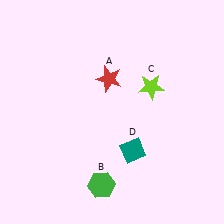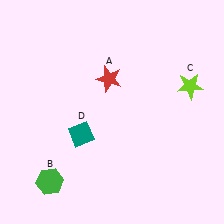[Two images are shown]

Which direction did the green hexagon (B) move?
The green hexagon (B) moved left.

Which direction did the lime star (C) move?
The lime star (C) moved right.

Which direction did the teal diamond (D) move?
The teal diamond (D) moved left.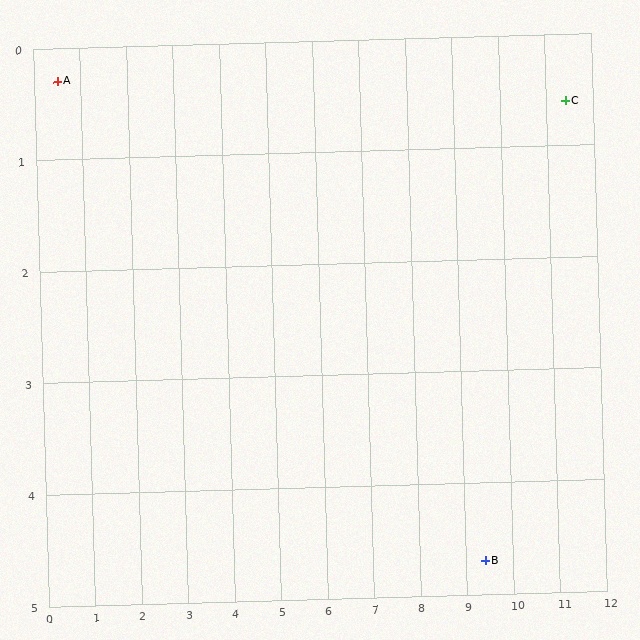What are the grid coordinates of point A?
Point A is at approximately (0.5, 0.3).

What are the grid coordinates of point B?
Point B is at approximately (9.4, 4.7).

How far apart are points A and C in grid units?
Points A and C are about 10.9 grid units apart.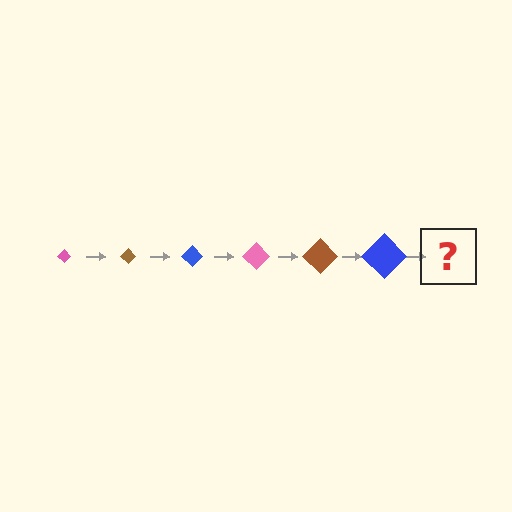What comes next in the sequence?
The next element should be a pink diamond, larger than the previous one.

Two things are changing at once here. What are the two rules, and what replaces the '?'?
The two rules are that the diamond grows larger each step and the color cycles through pink, brown, and blue. The '?' should be a pink diamond, larger than the previous one.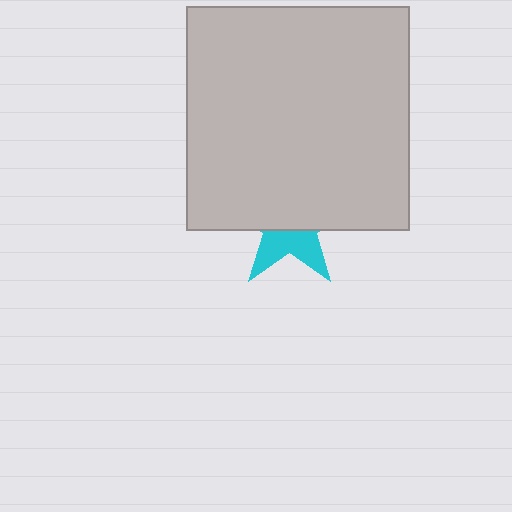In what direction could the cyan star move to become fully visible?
The cyan star could move down. That would shift it out from behind the light gray square entirely.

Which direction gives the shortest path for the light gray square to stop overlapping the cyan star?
Moving up gives the shortest separation.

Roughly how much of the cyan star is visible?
A small part of it is visible (roughly 39%).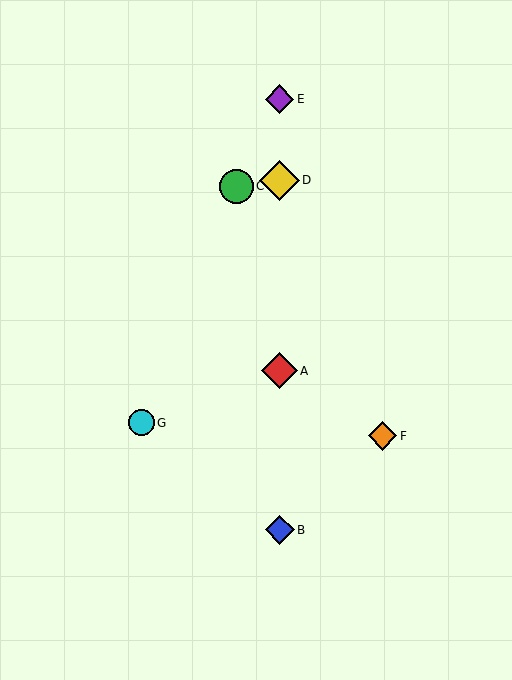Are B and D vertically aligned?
Yes, both are at x≈280.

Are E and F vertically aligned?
No, E is at x≈280 and F is at x≈383.